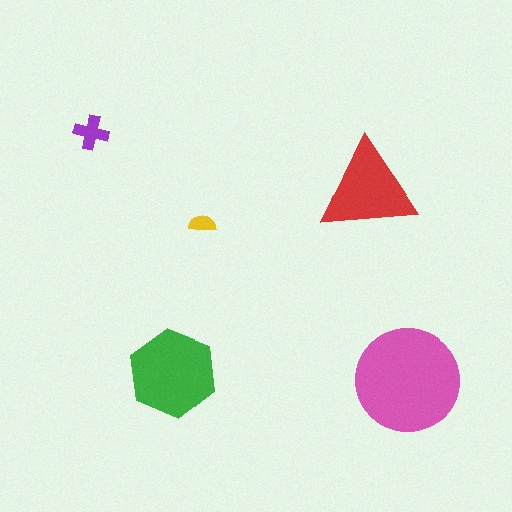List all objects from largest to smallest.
The pink circle, the green hexagon, the red triangle, the purple cross, the yellow semicircle.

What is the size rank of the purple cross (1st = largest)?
4th.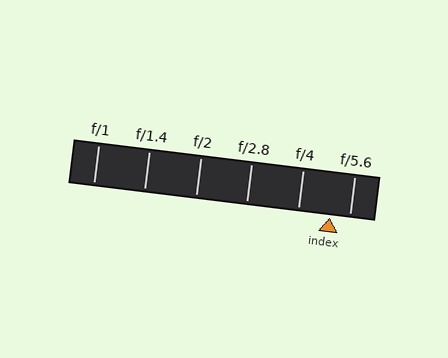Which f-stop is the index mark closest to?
The index mark is closest to f/5.6.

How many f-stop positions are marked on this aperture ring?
There are 6 f-stop positions marked.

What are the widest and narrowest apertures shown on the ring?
The widest aperture shown is f/1 and the narrowest is f/5.6.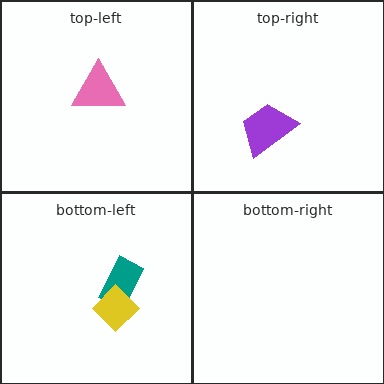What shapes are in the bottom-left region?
The teal rectangle, the yellow diamond.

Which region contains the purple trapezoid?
The top-right region.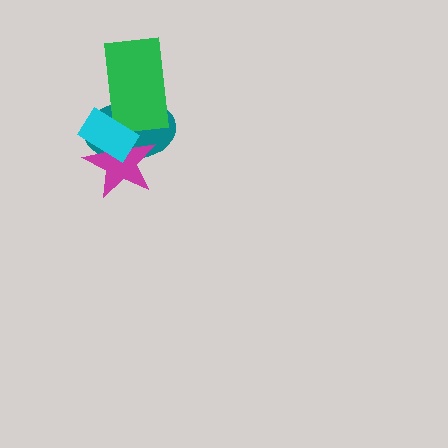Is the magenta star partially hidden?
Yes, it is partially covered by another shape.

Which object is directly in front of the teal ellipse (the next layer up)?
The magenta star is directly in front of the teal ellipse.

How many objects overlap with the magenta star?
2 objects overlap with the magenta star.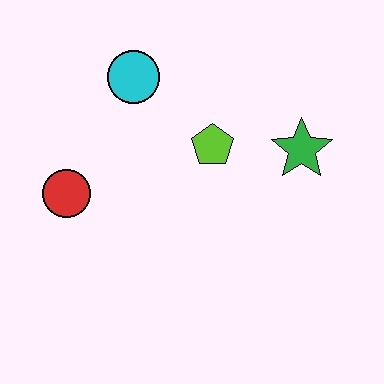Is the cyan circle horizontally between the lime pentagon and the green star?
No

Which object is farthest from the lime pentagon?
The red circle is farthest from the lime pentagon.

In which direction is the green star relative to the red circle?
The green star is to the right of the red circle.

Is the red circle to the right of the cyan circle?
No